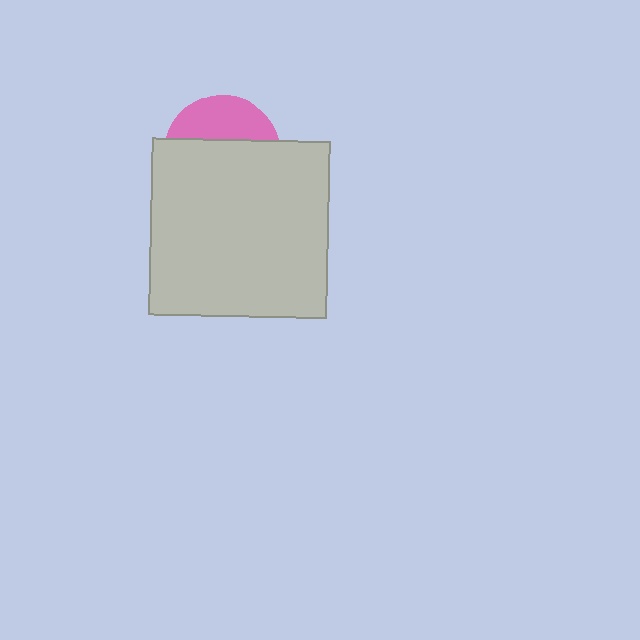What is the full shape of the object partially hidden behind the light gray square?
The partially hidden object is a pink circle.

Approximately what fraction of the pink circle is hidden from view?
Roughly 65% of the pink circle is hidden behind the light gray square.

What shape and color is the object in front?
The object in front is a light gray square.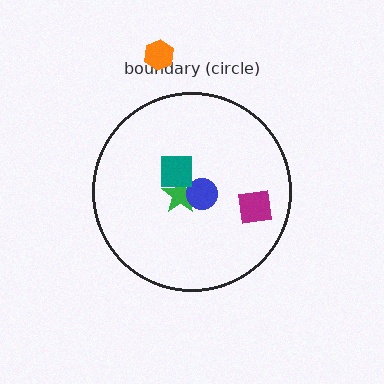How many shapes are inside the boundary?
4 inside, 1 outside.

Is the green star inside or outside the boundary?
Inside.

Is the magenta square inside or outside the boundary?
Inside.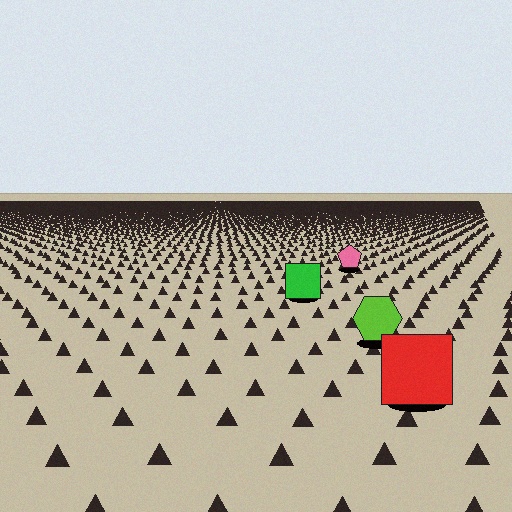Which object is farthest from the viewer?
The pink pentagon is farthest from the viewer. It appears smaller and the ground texture around it is denser.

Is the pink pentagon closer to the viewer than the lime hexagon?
No. The lime hexagon is closer — you can tell from the texture gradient: the ground texture is coarser near it.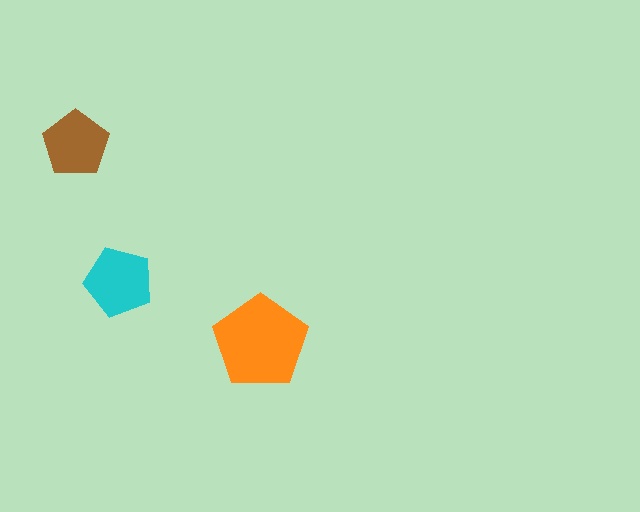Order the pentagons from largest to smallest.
the orange one, the cyan one, the brown one.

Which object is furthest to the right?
The orange pentagon is rightmost.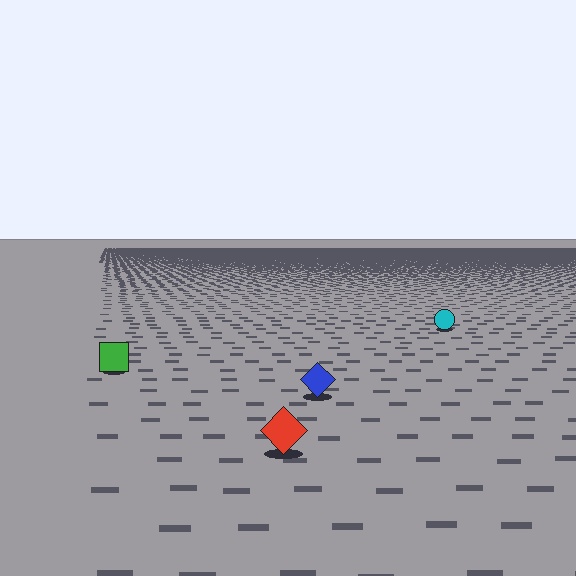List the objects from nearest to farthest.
From nearest to farthest: the red diamond, the blue diamond, the green square, the cyan circle.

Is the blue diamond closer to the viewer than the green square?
Yes. The blue diamond is closer — you can tell from the texture gradient: the ground texture is coarser near it.